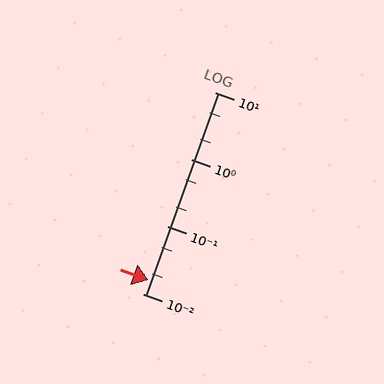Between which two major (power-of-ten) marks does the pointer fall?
The pointer is between 0.01 and 0.1.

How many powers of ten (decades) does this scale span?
The scale spans 3 decades, from 0.01 to 10.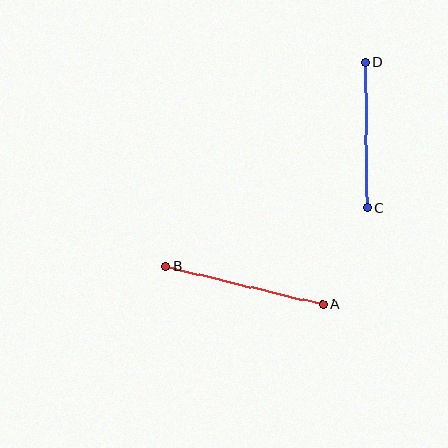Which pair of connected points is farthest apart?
Points A and B are farthest apart.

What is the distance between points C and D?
The distance is approximately 145 pixels.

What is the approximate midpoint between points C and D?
The midpoint is at approximately (366, 135) pixels.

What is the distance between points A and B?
The distance is approximately 162 pixels.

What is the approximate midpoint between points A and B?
The midpoint is at approximately (244, 285) pixels.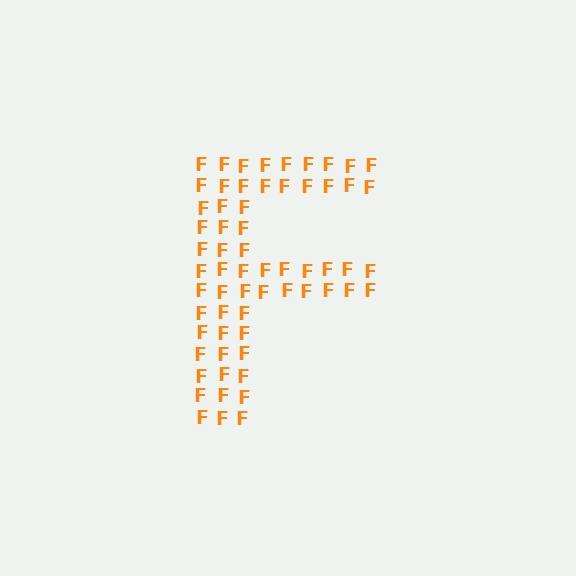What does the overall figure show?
The overall figure shows the letter F.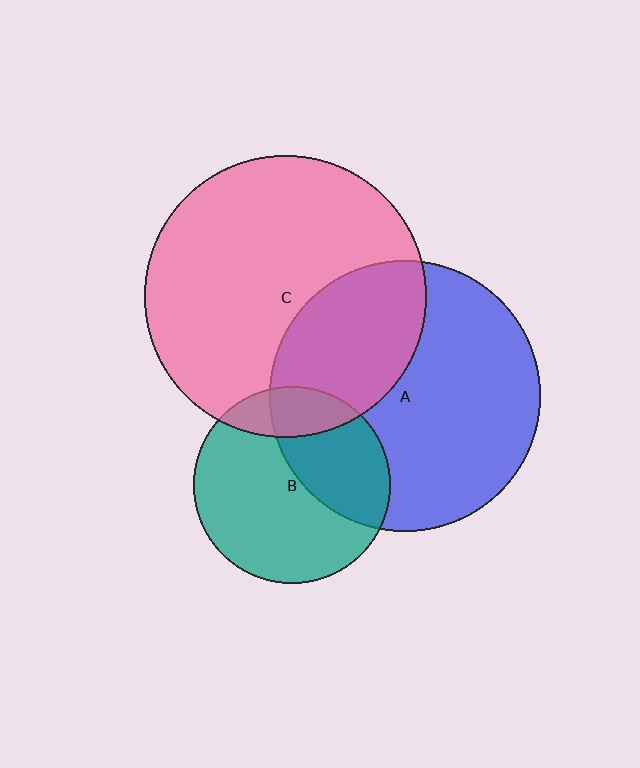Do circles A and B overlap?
Yes.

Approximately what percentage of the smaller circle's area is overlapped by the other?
Approximately 35%.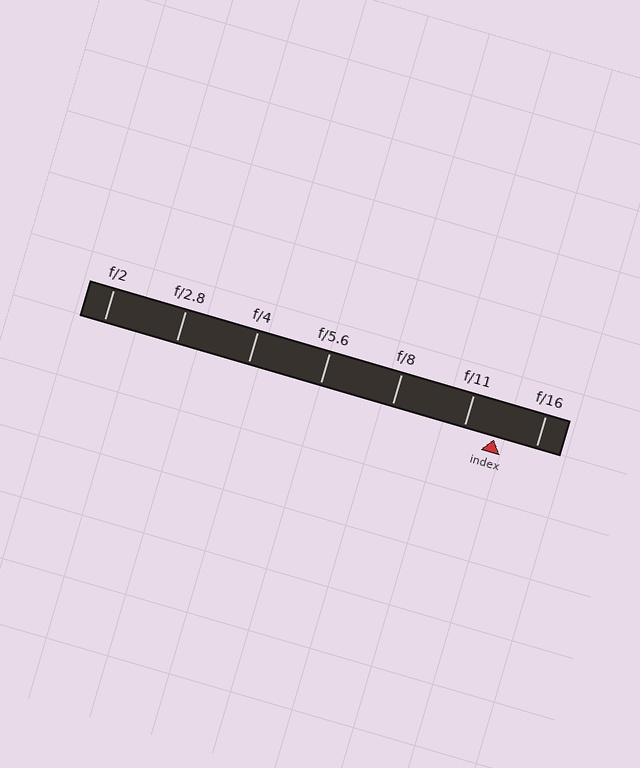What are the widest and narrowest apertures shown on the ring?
The widest aperture shown is f/2 and the narrowest is f/16.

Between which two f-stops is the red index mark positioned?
The index mark is between f/11 and f/16.